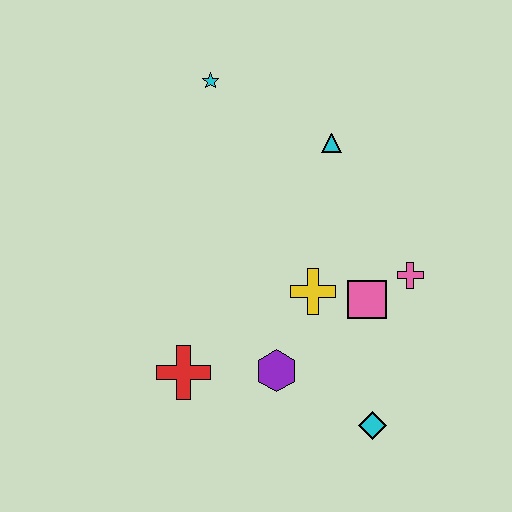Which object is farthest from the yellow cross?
The cyan star is farthest from the yellow cross.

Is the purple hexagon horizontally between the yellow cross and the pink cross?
No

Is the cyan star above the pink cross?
Yes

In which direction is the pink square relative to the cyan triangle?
The pink square is below the cyan triangle.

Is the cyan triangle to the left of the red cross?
No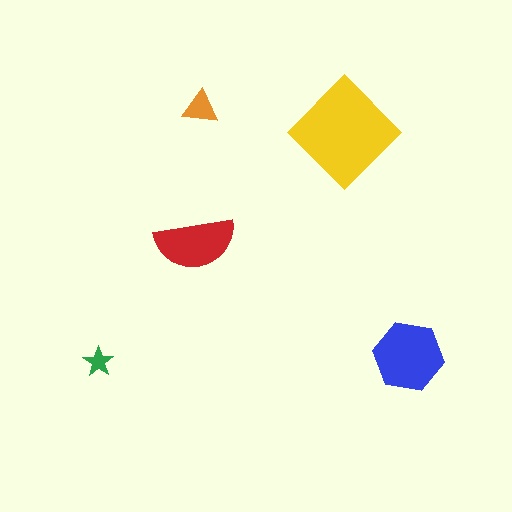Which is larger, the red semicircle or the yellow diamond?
The yellow diamond.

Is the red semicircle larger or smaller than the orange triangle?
Larger.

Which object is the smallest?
The green star.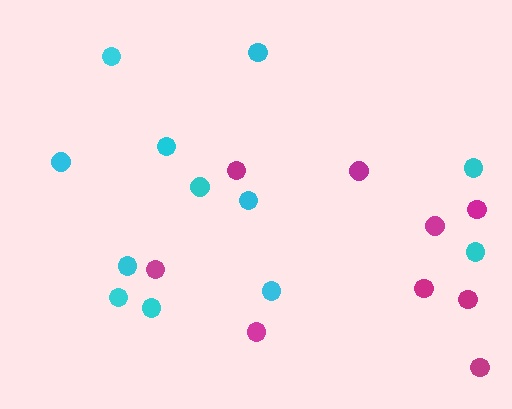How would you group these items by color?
There are 2 groups: one group of magenta circles (9) and one group of cyan circles (12).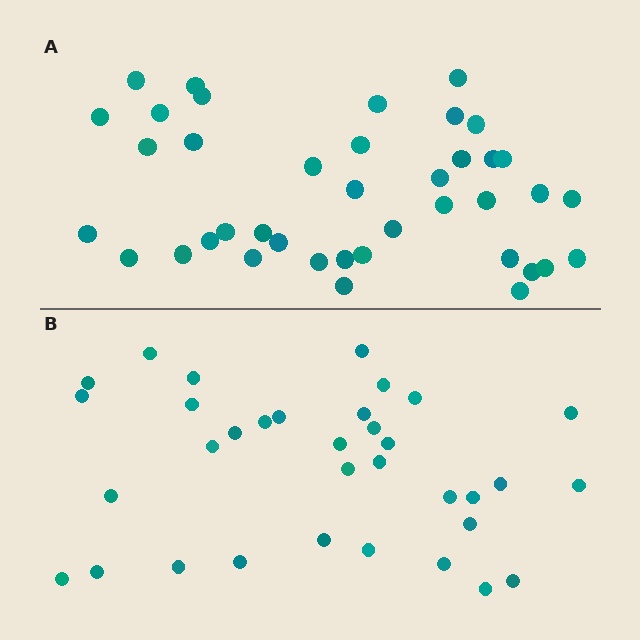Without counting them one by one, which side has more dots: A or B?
Region A (the top region) has more dots.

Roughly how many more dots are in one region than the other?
Region A has about 6 more dots than region B.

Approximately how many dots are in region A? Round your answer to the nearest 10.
About 40 dots.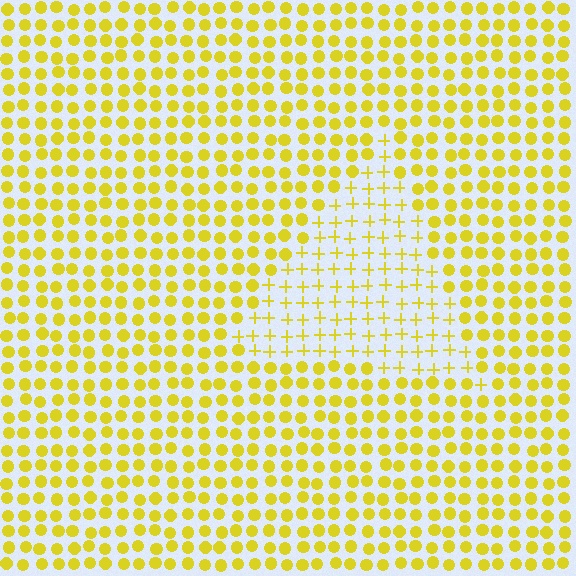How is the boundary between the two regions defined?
The boundary is defined by a change in element shape: plus signs inside vs. circles outside. All elements share the same color and spacing.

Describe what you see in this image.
The image is filled with small yellow elements arranged in a uniform grid. A triangle-shaped region contains plus signs, while the surrounding area contains circles. The boundary is defined purely by the change in element shape.